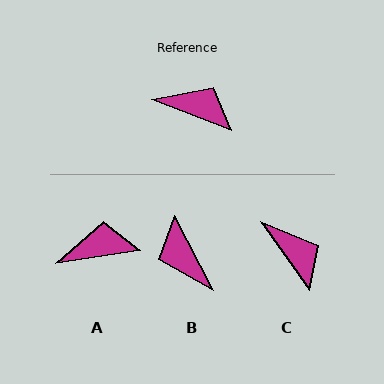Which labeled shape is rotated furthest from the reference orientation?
B, about 138 degrees away.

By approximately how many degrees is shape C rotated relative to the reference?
Approximately 34 degrees clockwise.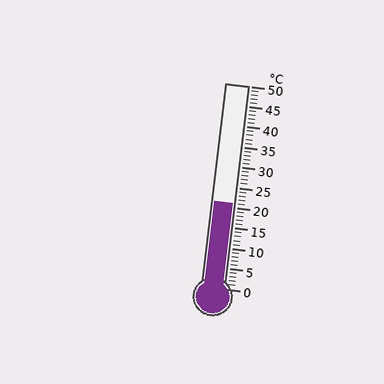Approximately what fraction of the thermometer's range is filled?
The thermometer is filled to approximately 40% of its range.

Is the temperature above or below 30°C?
The temperature is below 30°C.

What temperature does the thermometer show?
The thermometer shows approximately 21°C.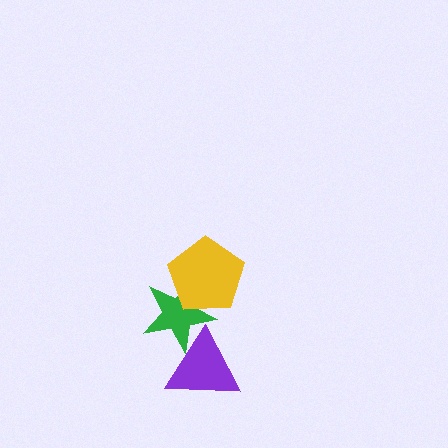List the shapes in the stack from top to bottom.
From top to bottom: the yellow pentagon, the green star, the purple triangle.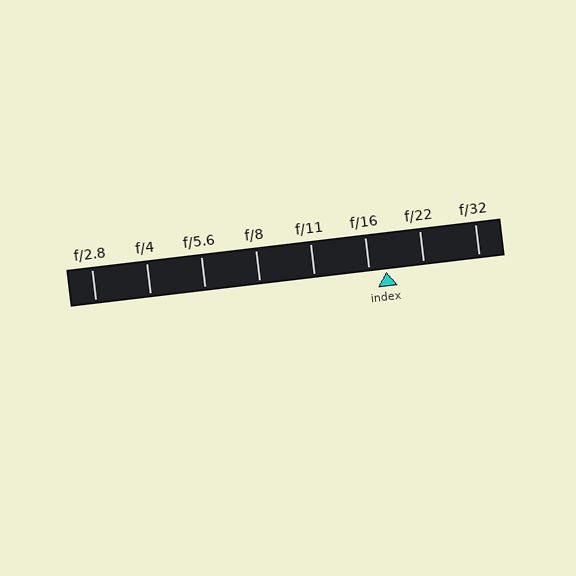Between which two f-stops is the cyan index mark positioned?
The index mark is between f/16 and f/22.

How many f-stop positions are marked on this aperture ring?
There are 8 f-stop positions marked.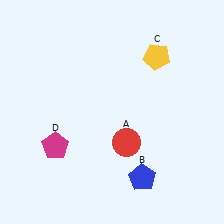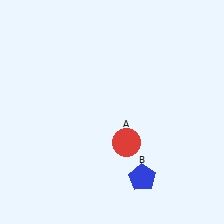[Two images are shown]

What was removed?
The magenta pentagon (D), the yellow pentagon (C) were removed in Image 2.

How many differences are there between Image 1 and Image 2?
There are 2 differences between the two images.